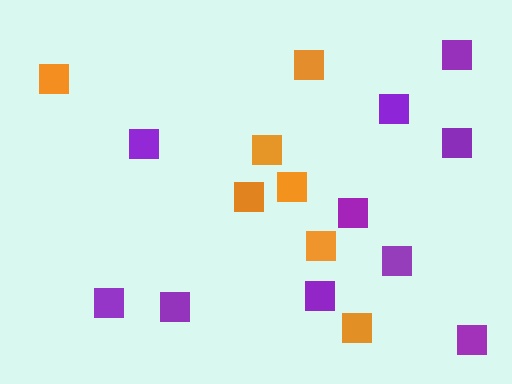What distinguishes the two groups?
There are 2 groups: one group of purple squares (10) and one group of orange squares (7).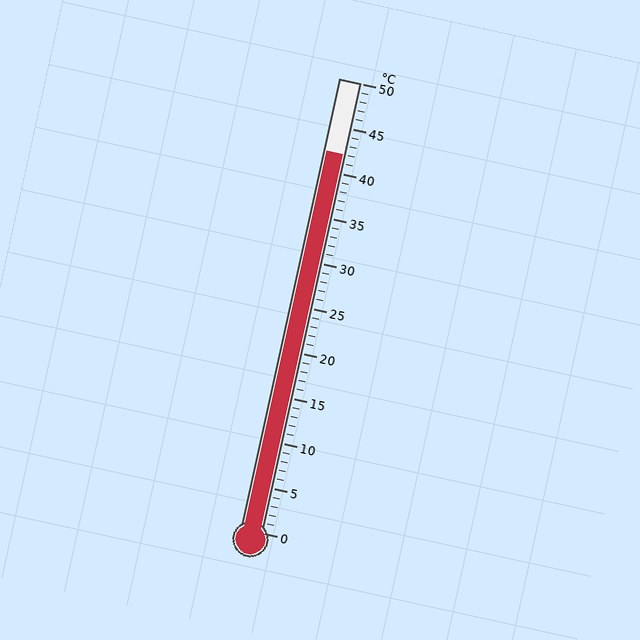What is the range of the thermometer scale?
The thermometer scale ranges from 0°C to 50°C.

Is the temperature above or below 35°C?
The temperature is above 35°C.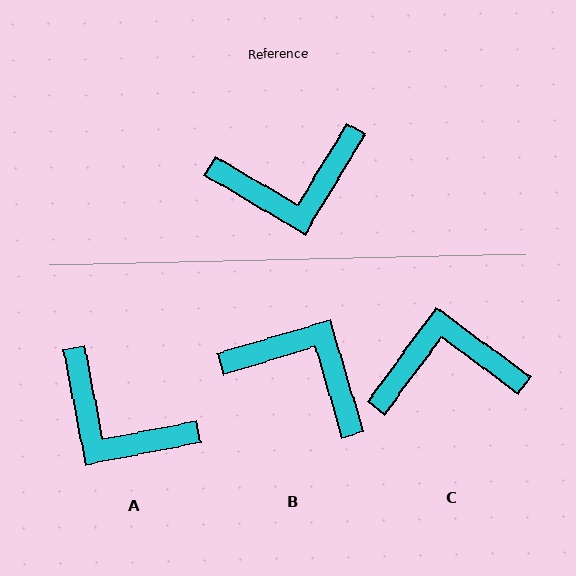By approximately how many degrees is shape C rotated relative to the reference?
Approximately 174 degrees counter-clockwise.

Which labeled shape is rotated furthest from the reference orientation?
C, about 174 degrees away.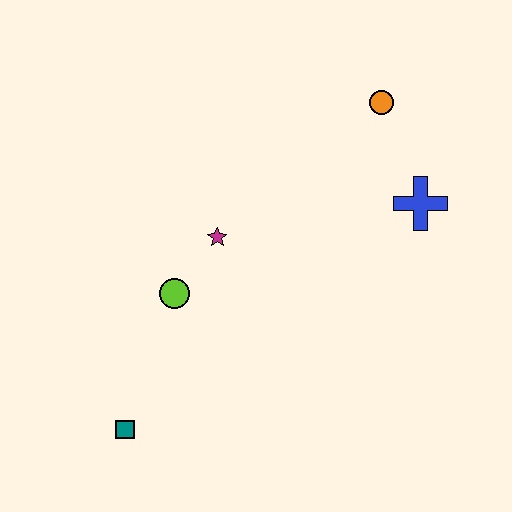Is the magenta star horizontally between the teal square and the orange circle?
Yes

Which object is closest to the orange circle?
The blue cross is closest to the orange circle.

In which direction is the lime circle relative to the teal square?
The lime circle is above the teal square.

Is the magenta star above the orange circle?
No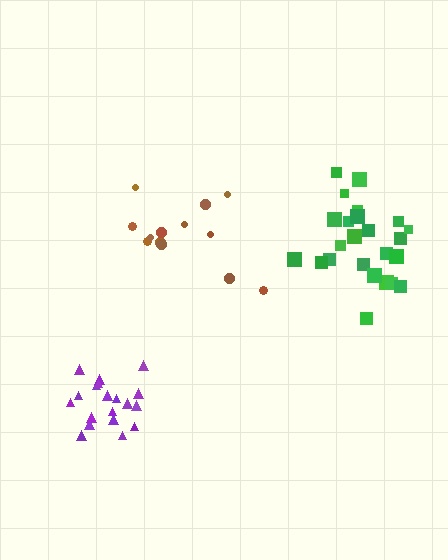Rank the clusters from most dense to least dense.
purple, green, brown.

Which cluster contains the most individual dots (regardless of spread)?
Green (24).